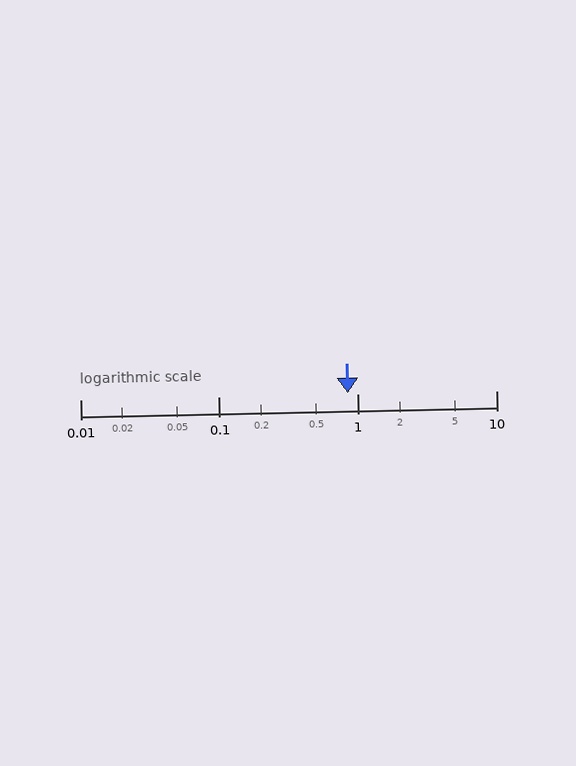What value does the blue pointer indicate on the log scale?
The pointer indicates approximately 0.85.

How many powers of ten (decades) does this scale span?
The scale spans 3 decades, from 0.01 to 10.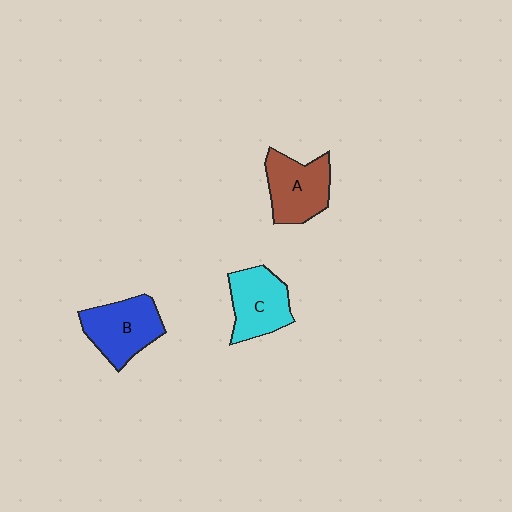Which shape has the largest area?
Shape B (blue).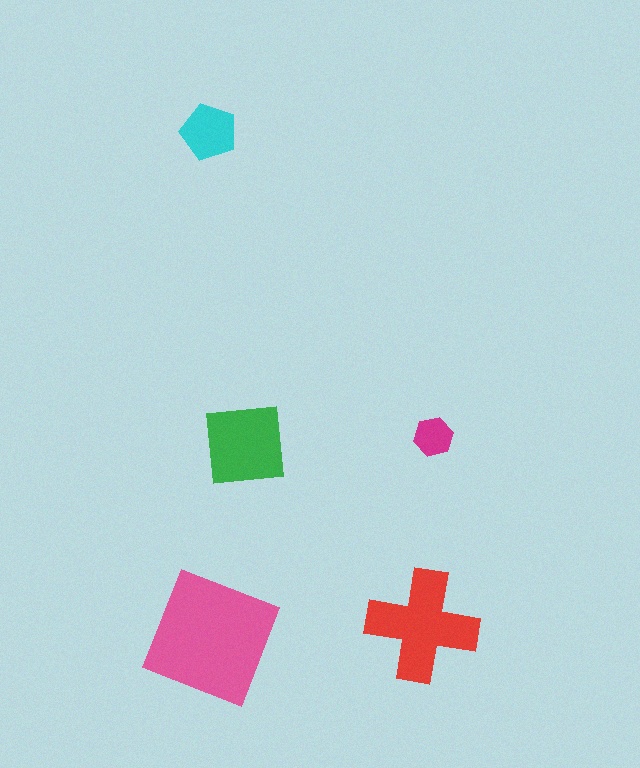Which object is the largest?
The pink square.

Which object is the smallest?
The magenta hexagon.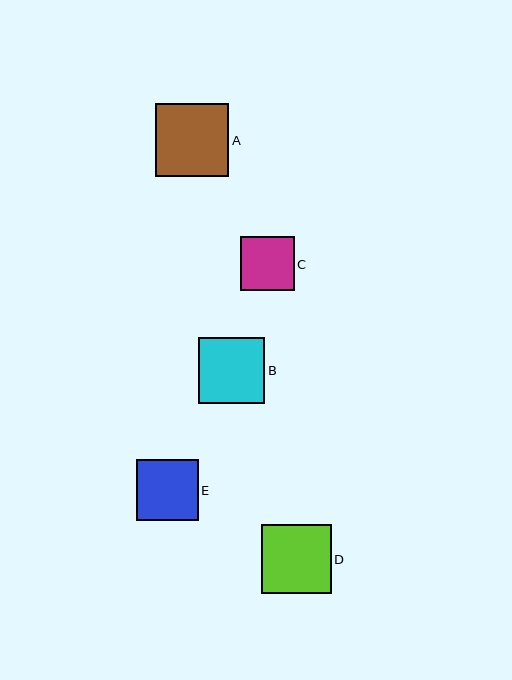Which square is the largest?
Square A is the largest with a size of approximately 74 pixels.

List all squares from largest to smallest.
From largest to smallest: A, D, B, E, C.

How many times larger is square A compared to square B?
Square A is approximately 1.1 times the size of square B.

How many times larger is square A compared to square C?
Square A is approximately 1.4 times the size of square C.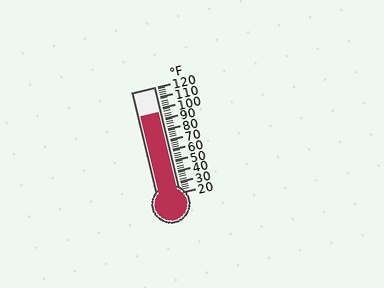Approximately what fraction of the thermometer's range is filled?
The thermometer is filled to approximately 75% of its range.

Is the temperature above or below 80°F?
The temperature is above 80°F.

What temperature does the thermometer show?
The thermometer shows approximately 96°F.